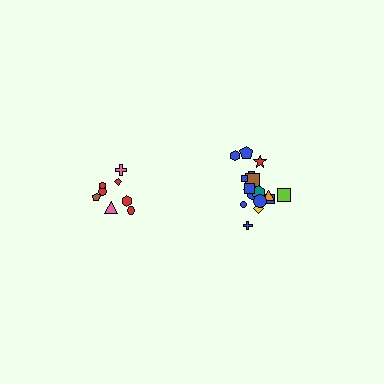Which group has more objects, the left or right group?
The right group.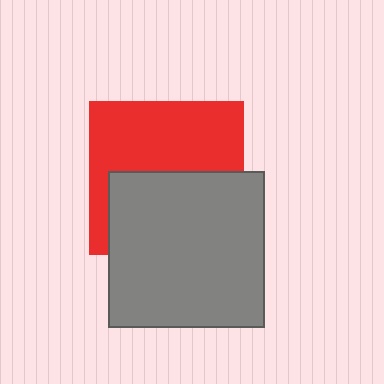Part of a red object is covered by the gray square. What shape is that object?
It is a square.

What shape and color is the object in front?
The object in front is a gray square.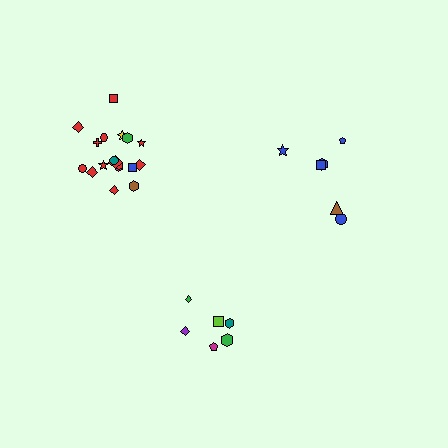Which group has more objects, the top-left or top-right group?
The top-left group.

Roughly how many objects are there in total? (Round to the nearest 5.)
Roughly 30 objects in total.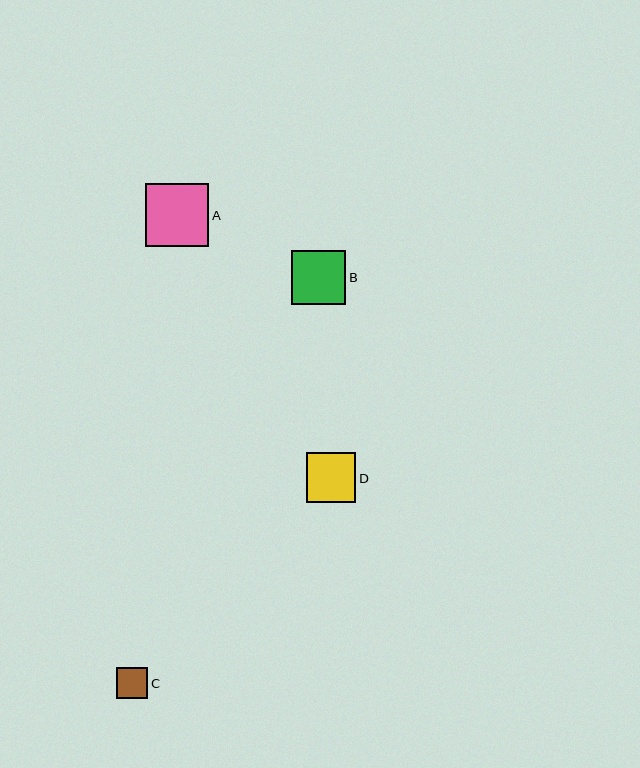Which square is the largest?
Square A is the largest with a size of approximately 63 pixels.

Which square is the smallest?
Square C is the smallest with a size of approximately 32 pixels.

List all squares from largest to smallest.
From largest to smallest: A, B, D, C.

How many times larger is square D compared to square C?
Square D is approximately 1.6 times the size of square C.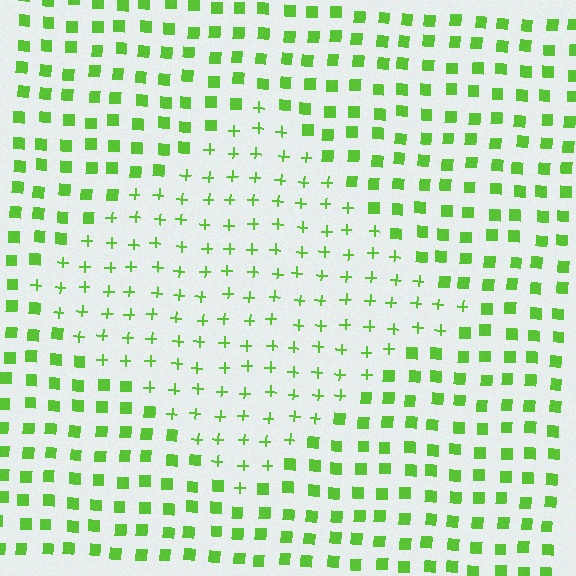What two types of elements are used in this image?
The image uses plus signs inside the diamond region and squares outside it.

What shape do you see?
I see a diamond.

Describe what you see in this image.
The image is filled with small lime elements arranged in a uniform grid. A diamond-shaped region contains plus signs, while the surrounding area contains squares. The boundary is defined purely by the change in element shape.